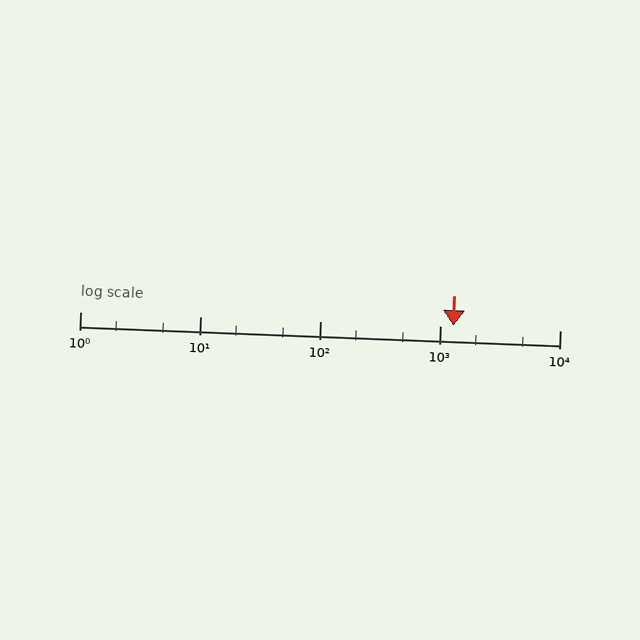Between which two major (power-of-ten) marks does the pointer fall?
The pointer is between 1000 and 10000.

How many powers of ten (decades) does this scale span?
The scale spans 4 decades, from 1 to 10000.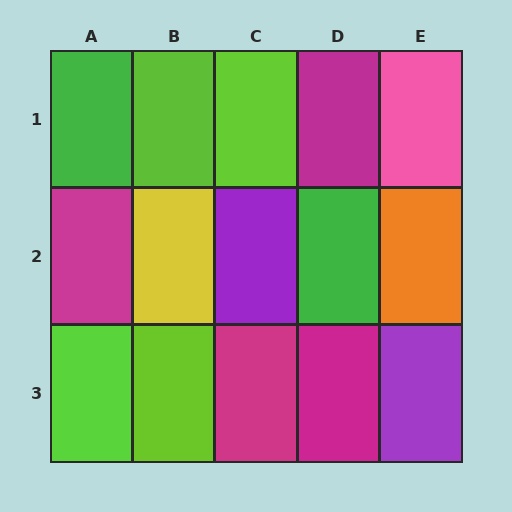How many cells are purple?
2 cells are purple.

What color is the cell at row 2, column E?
Orange.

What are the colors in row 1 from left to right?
Green, lime, lime, magenta, pink.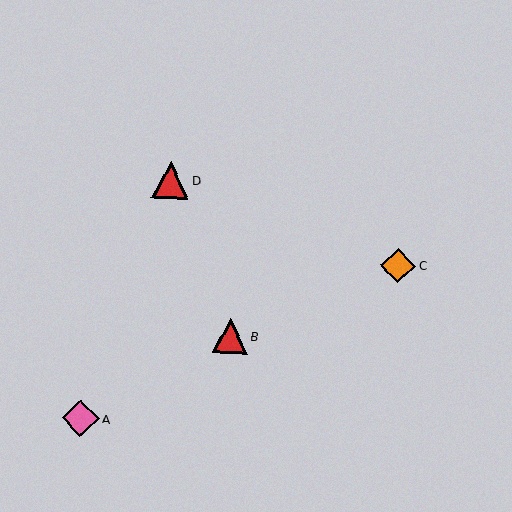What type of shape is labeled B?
Shape B is a red triangle.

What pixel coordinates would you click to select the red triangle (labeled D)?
Click at (170, 180) to select the red triangle D.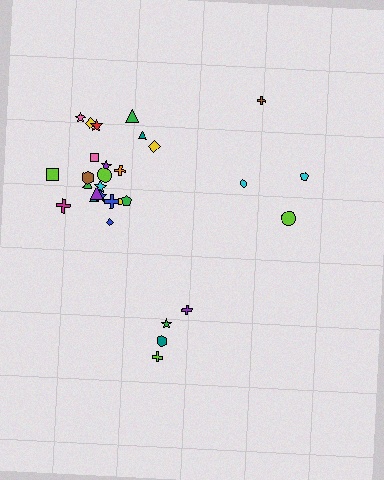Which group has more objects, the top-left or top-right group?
The top-left group.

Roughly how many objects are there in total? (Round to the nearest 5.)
Roughly 30 objects in total.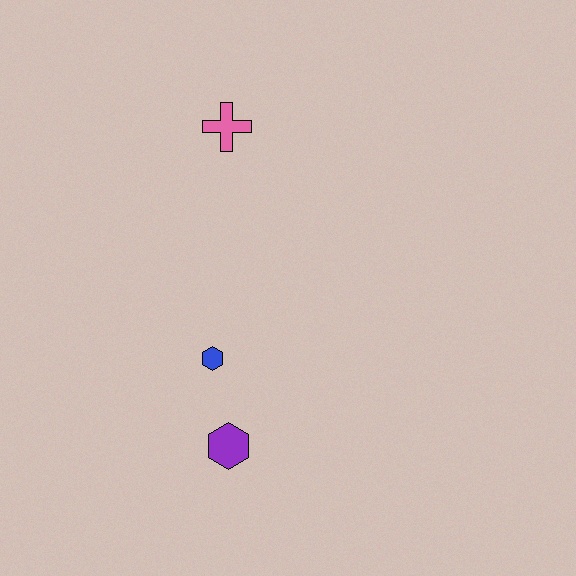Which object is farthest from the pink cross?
The purple hexagon is farthest from the pink cross.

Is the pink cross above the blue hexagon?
Yes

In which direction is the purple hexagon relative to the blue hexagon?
The purple hexagon is below the blue hexagon.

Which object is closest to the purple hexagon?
The blue hexagon is closest to the purple hexagon.